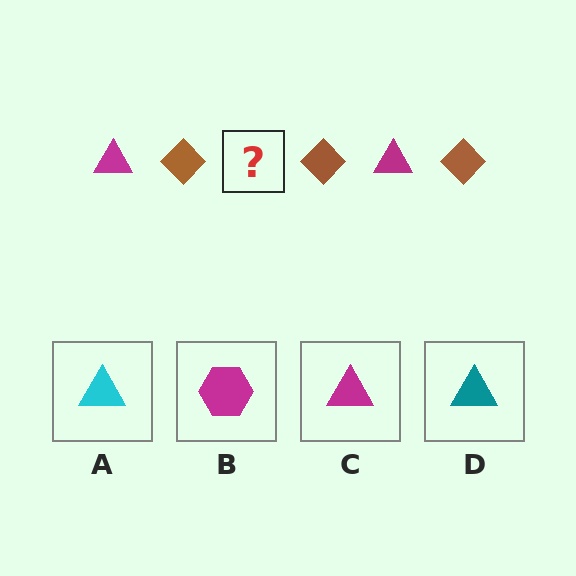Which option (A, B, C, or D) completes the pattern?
C.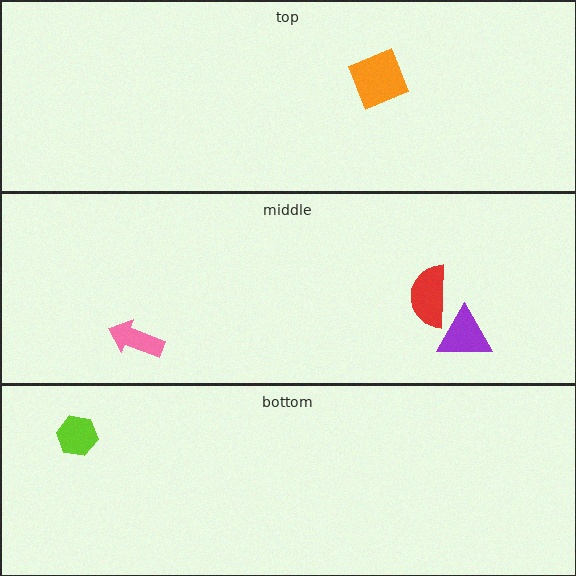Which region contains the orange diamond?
The top region.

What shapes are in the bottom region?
The lime hexagon.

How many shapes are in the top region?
1.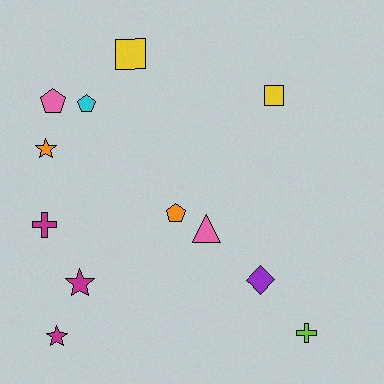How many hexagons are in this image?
There are no hexagons.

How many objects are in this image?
There are 12 objects.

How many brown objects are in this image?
There are no brown objects.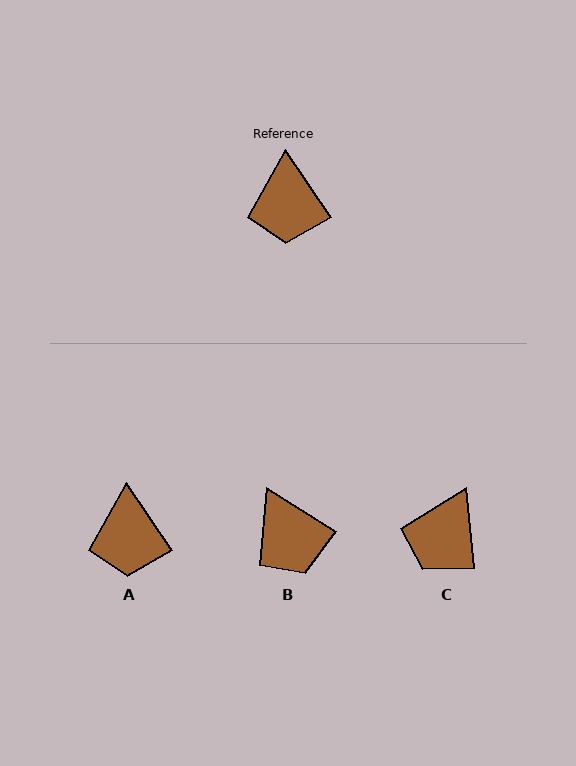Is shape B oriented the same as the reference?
No, it is off by about 24 degrees.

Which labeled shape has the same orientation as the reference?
A.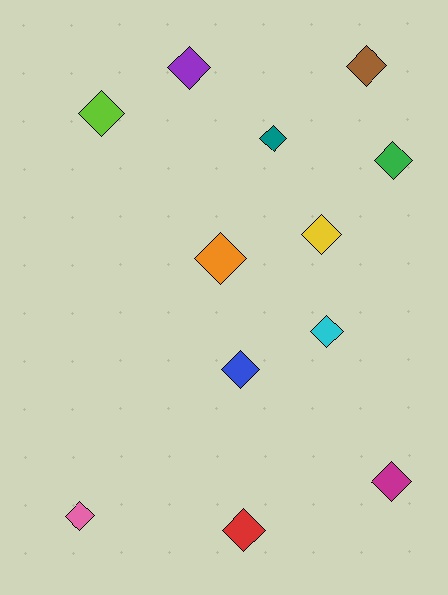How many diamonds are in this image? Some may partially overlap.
There are 12 diamonds.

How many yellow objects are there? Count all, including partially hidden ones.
There is 1 yellow object.